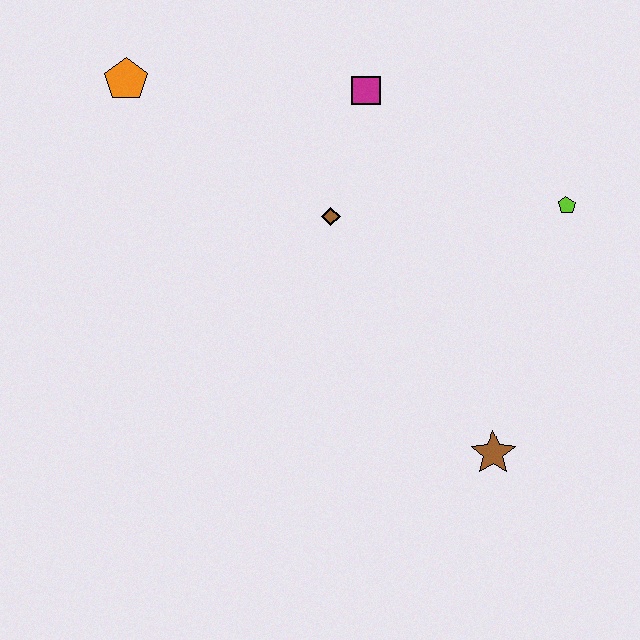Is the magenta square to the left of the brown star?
Yes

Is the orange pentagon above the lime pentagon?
Yes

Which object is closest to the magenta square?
The brown diamond is closest to the magenta square.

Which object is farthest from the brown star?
The orange pentagon is farthest from the brown star.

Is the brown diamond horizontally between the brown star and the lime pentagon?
No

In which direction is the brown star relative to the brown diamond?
The brown star is below the brown diamond.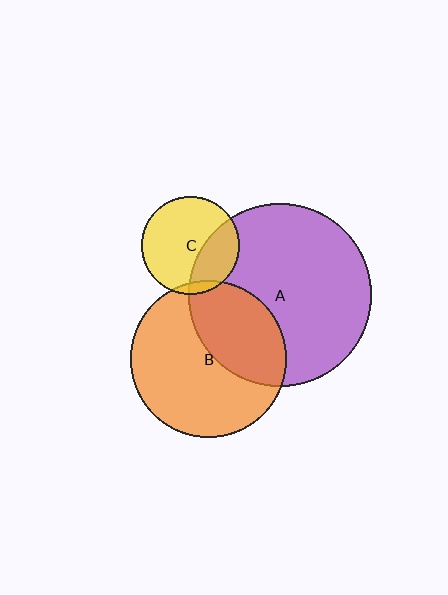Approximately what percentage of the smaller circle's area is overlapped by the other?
Approximately 30%.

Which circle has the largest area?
Circle A (purple).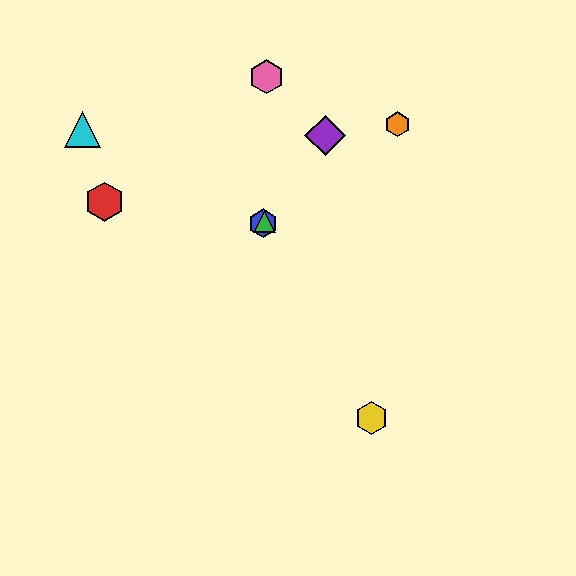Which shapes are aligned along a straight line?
The blue hexagon, the green triangle, the purple diamond are aligned along a straight line.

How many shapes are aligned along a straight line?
3 shapes (the blue hexagon, the green triangle, the purple diamond) are aligned along a straight line.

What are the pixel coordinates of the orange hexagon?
The orange hexagon is at (398, 124).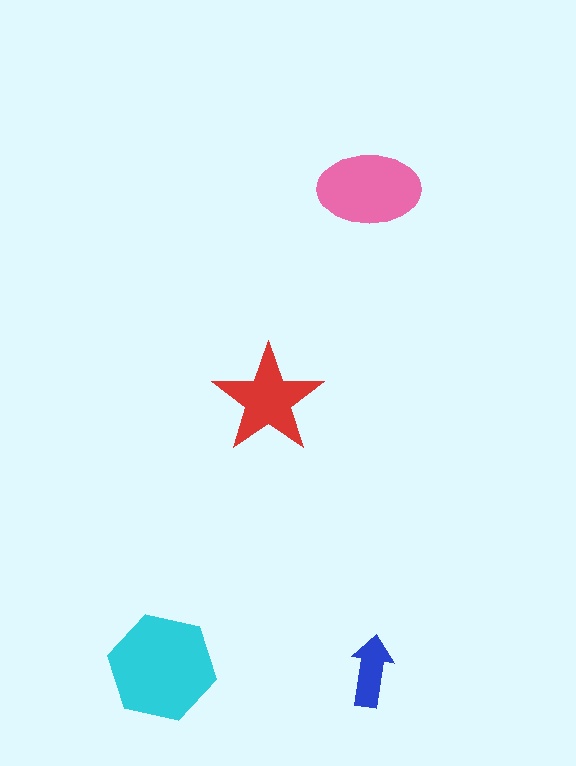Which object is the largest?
The cyan hexagon.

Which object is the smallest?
The blue arrow.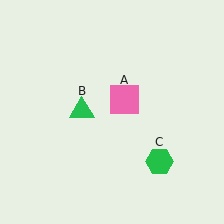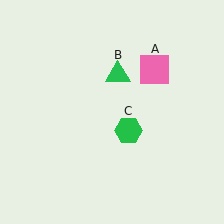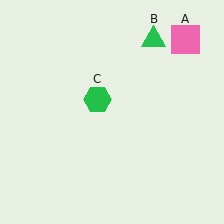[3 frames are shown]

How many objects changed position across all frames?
3 objects changed position: pink square (object A), green triangle (object B), green hexagon (object C).